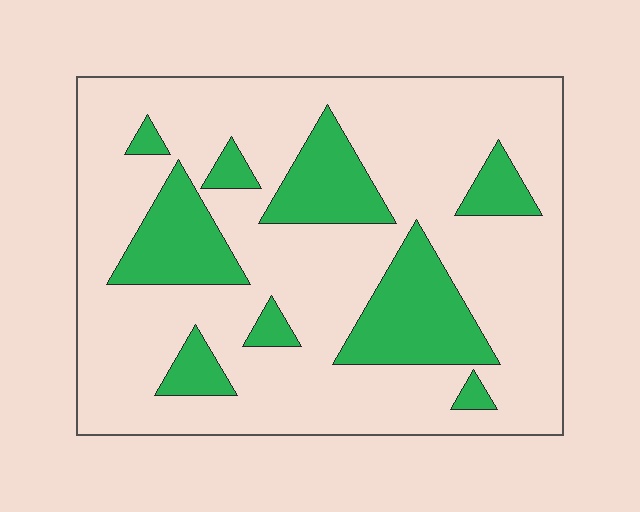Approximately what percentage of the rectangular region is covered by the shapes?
Approximately 25%.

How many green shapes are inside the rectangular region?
9.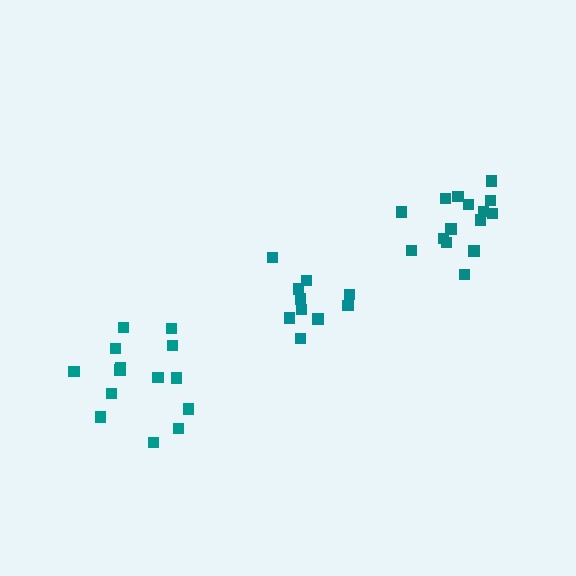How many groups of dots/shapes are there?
There are 3 groups.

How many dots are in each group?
Group 1: 14 dots, Group 2: 15 dots, Group 3: 10 dots (39 total).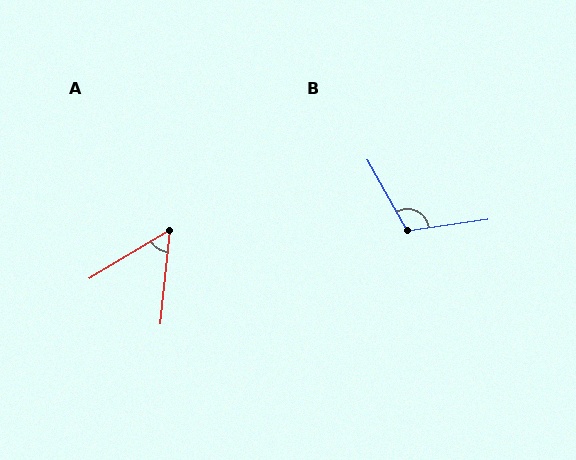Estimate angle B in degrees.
Approximately 111 degrees.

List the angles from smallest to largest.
A (53°), B (111°).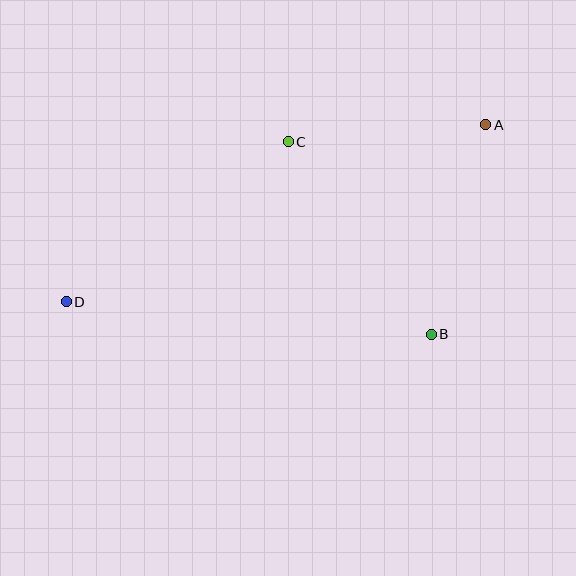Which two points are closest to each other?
Points A and C are closest to each other.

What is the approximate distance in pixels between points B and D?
The distance between B and D is approximately 367 pixels.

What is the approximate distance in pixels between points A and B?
The distance between A and B is approximately 217 pixels.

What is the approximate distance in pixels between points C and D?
The distance between C and D is approximately 274 pixels.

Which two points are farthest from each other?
Points A and D are farthest from each other.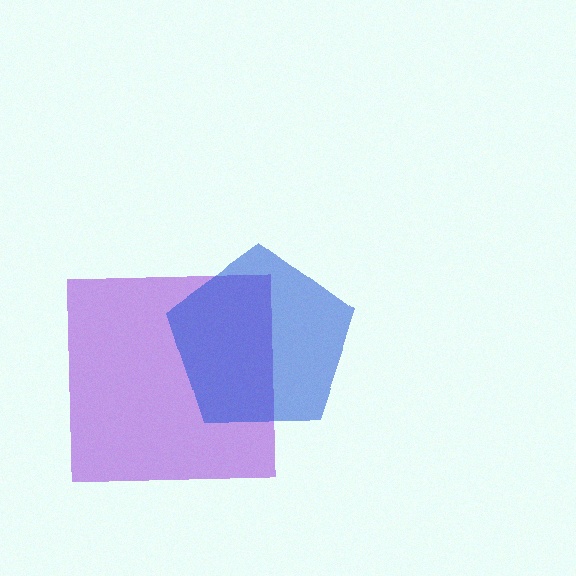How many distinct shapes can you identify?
There are 2 distinct shapes: a purple square, a blue pentagon.